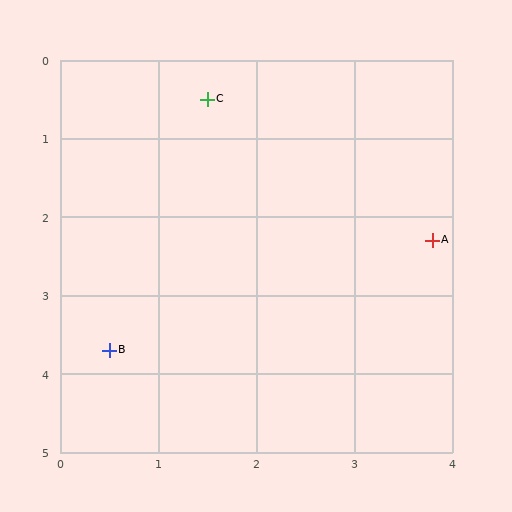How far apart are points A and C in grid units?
Points A and C are about 2.9 grid units apart.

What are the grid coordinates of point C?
Point C is at approximately (1.5, 0.5).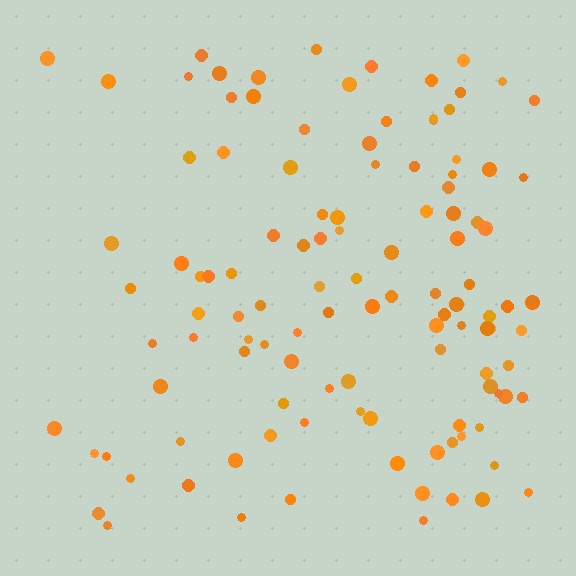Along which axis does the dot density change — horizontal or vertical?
Horizontal.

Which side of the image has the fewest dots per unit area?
The left.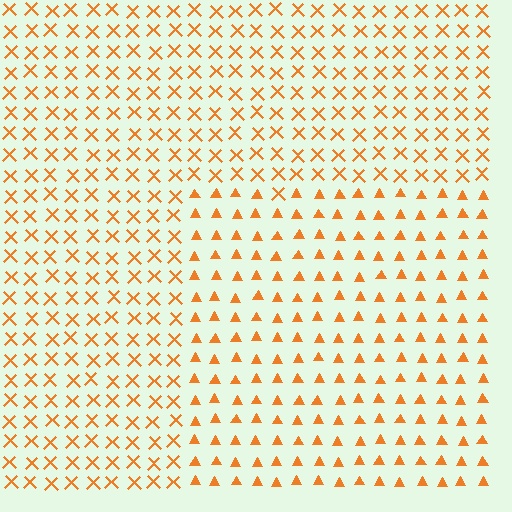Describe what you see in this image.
The image is filled with small orange elements arranged in a uniform grid. A rectangle-shaped region contains triangles, while the surrounding area contains X marks. The boundary is defined purely by the change in element shape.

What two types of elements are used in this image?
The image uses triangles inside the rectangle region and X marks outside it.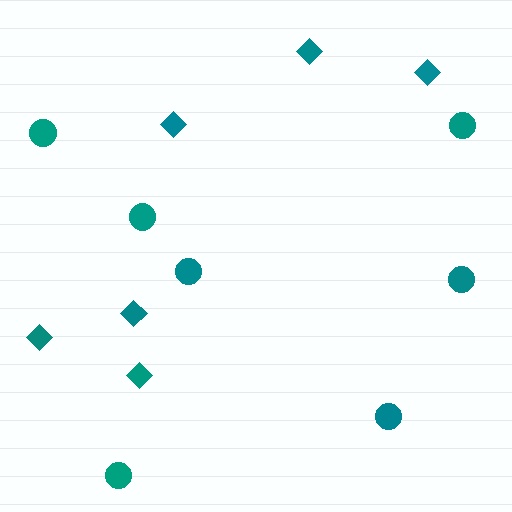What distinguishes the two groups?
There are 2 groups: one group of diamonds (6) and one group of circles (7).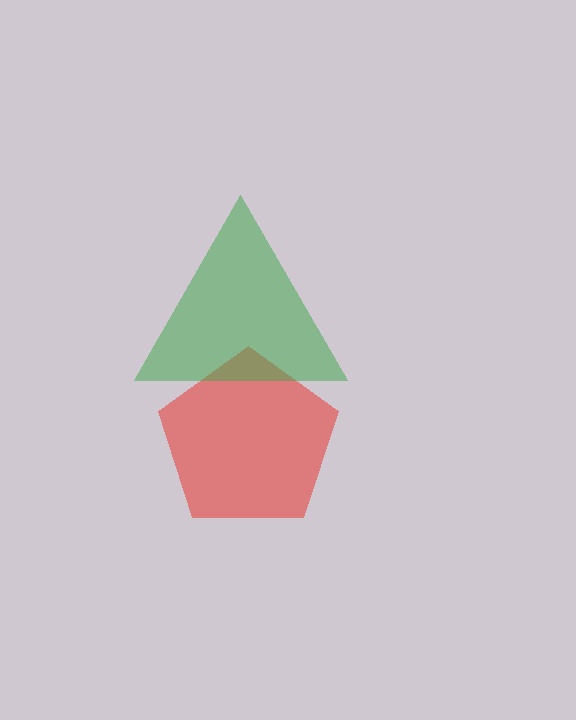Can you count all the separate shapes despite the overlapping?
Yes, there are 2 separate shapes.